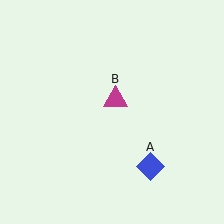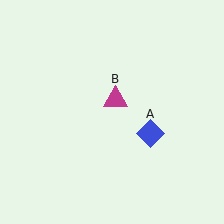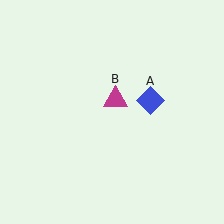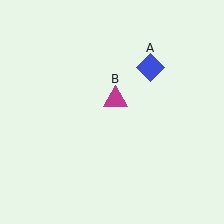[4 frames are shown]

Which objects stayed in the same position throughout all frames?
Magenta triangle (object B) remained stationary.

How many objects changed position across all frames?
1 object changed position: blue diamond (object A).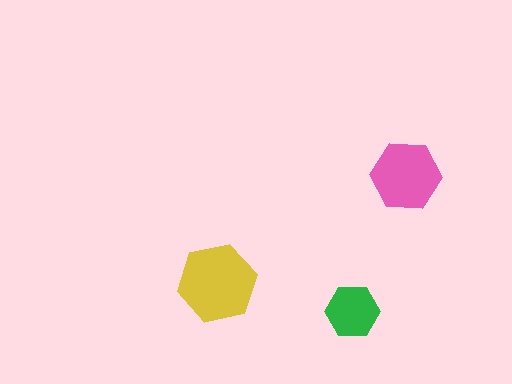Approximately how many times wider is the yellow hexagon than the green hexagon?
About 1.5 times wider.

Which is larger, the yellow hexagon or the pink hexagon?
The yellow one.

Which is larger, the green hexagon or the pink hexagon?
The pink one.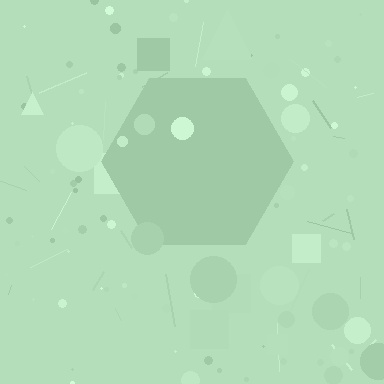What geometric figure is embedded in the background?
A hexagon is embedded in the background.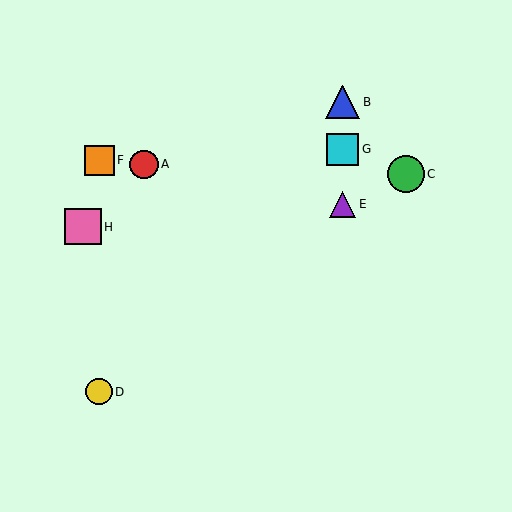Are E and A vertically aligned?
No, E is at x≈343 and A is at x≈144.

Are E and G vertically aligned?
Yes, both are at x≈343.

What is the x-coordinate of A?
Object A is at x≈144.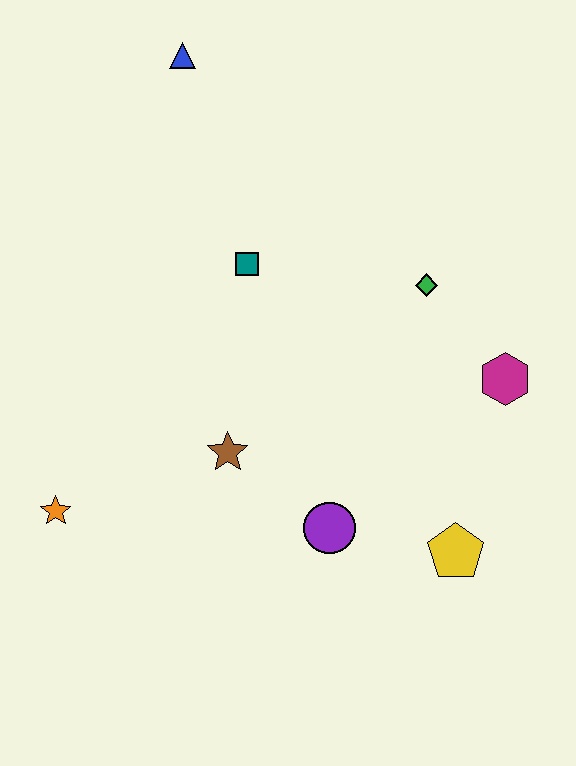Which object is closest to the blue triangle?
The teal square is closest to the blue triangle.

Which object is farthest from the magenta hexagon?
The orange star is farthest from the magenta hexagon.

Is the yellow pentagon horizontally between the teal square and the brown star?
No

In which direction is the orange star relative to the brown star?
The orange star is to the left of the brown star.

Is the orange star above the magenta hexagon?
No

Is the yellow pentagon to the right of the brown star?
Yes